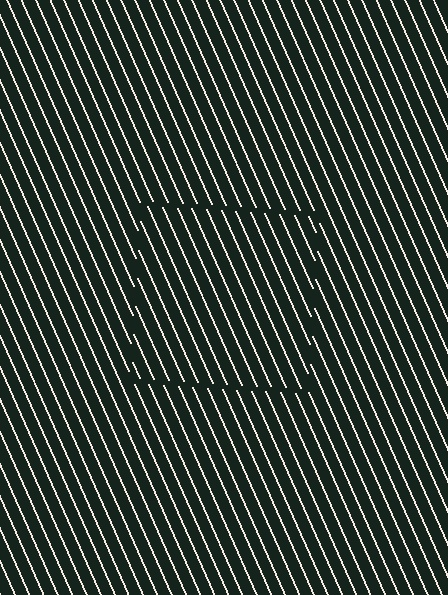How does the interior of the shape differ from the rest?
The interior of the shape contains the same grating, shifted by half a period — the contour is defined by the phase discontinuity where line-ends from the inner and outer gratings abut.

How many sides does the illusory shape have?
4 sides — the line-ends trace a square.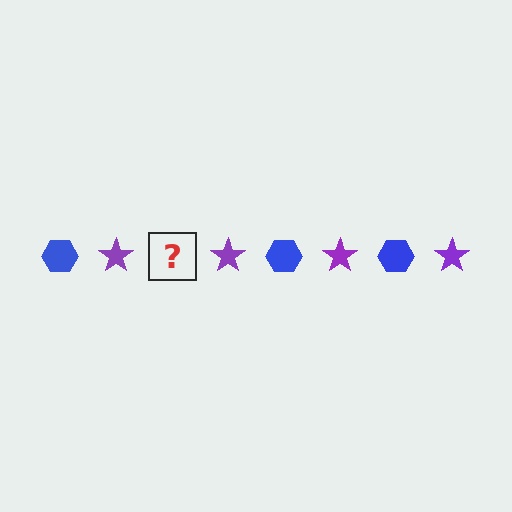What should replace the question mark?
The question mark should be replaced with a blue hexagon.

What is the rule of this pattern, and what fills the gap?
The rule is that the pattern alternates between blue hexagon and purple star. The gap should be filled with a blue hexagon.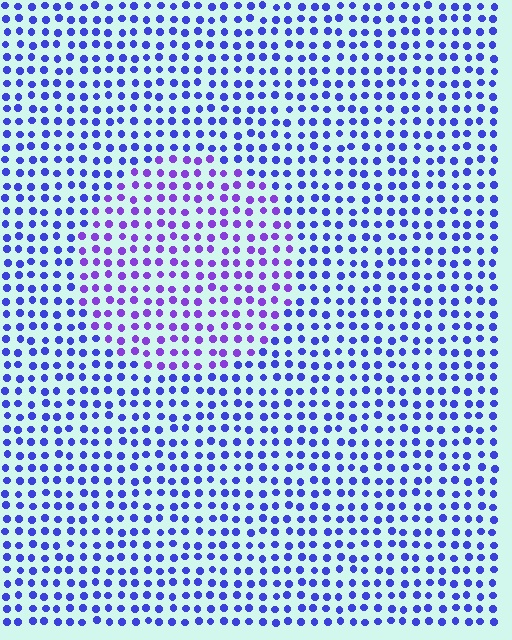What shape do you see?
I see a circle.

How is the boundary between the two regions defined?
The boundary is defined purely by a slight shift in hue (about 31 degrees). Spacing, size, and orientation are identical on both sides.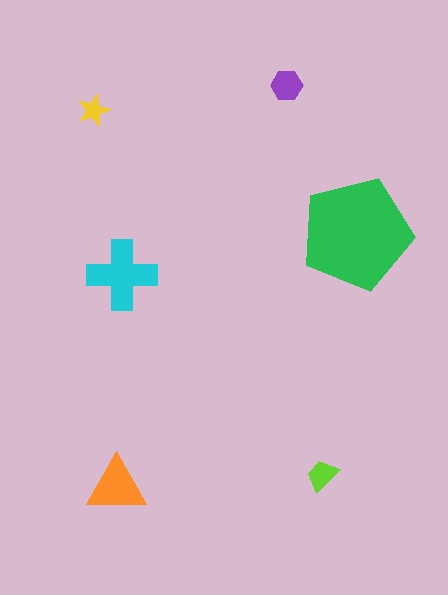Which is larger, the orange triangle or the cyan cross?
The cyan cross.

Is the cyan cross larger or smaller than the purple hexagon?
Larger.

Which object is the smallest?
The yellow star.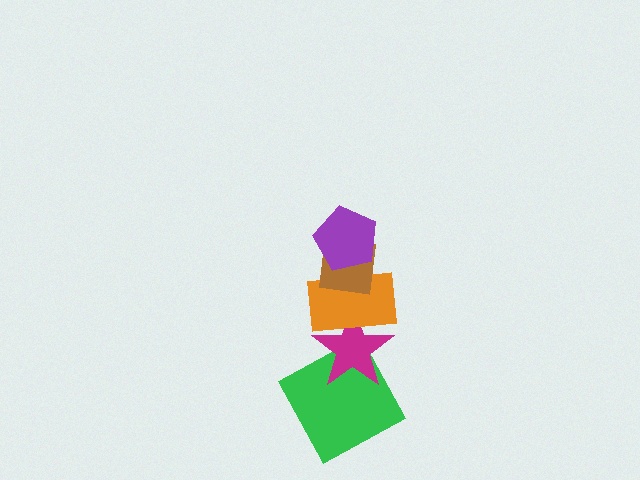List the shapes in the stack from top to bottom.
From top to bottom: the purple pentagon, the brown square, the orange rectangle, the magenta star, the green square.